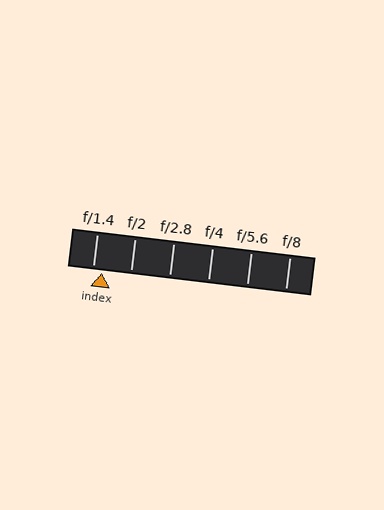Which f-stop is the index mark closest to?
The index mark is closest to f/1.4.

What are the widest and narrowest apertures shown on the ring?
The widest aperture shown is f/1.4 and the narrowest is f/8.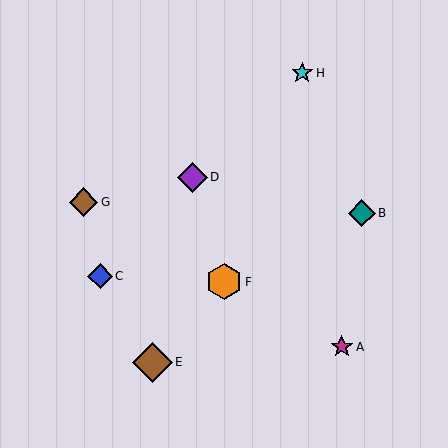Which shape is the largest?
The brown diamond (labeled E) is the largest.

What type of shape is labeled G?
Shape G is a brown diamond.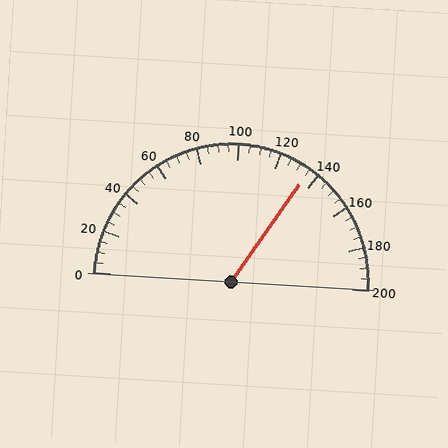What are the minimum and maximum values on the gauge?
The gauge ranges from 0 to 200.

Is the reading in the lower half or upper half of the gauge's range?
The reading is in the upper half of the range (0 to 200).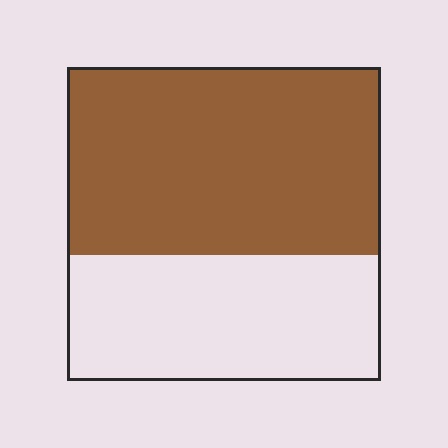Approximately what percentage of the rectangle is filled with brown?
Approximately 60%.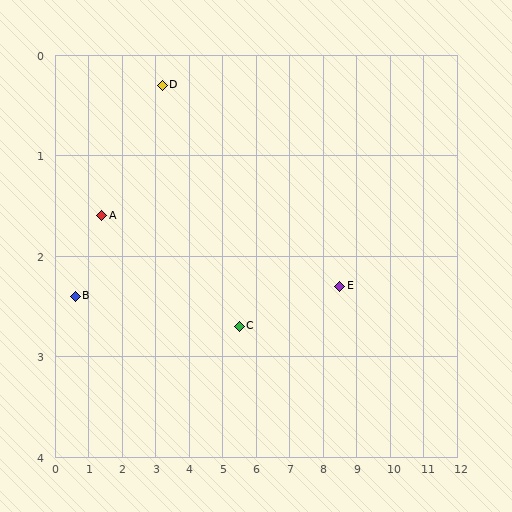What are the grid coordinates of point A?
Point A is at approximately (1.4, 1.6).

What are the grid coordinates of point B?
Point B is at approximately (0.6, 2.4).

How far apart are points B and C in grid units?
Points B and C are about 4.9 grid units apart.